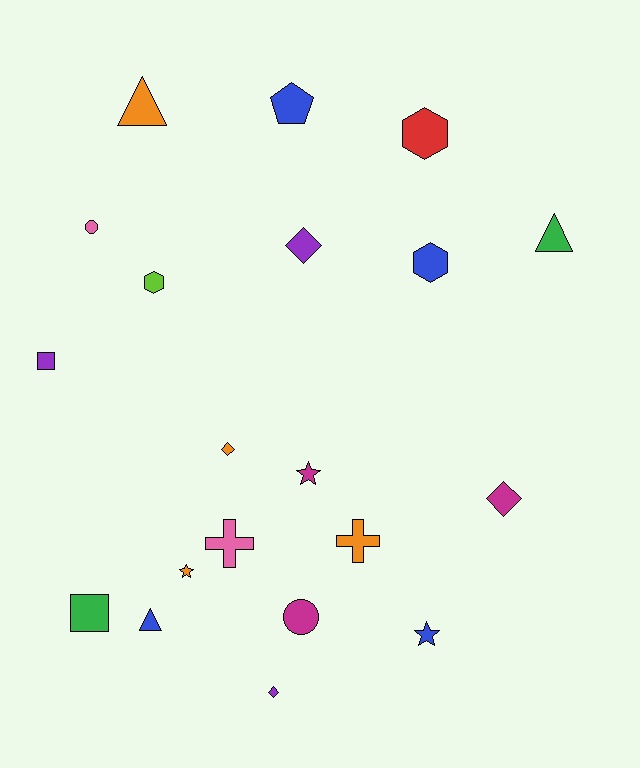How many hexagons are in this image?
There are 3 hexagons.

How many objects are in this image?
There are 20 objects.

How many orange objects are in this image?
There are 4 orange objects.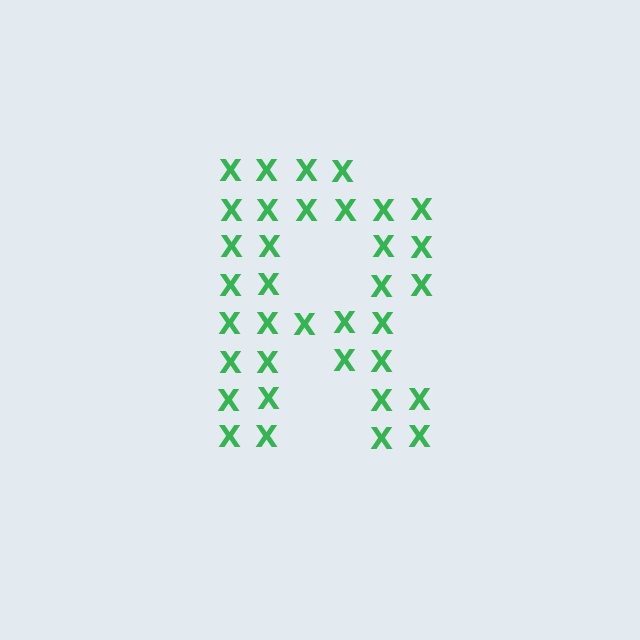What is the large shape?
The large shape is the letter R.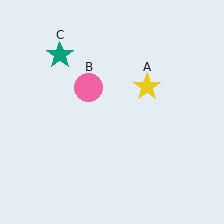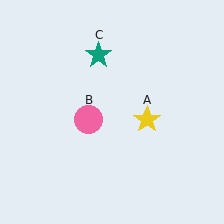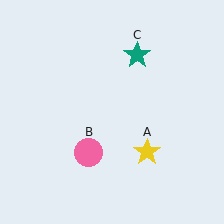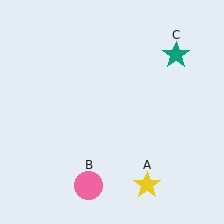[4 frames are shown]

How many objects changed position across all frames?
3 objects changed position: yellow star (object A), pink circle (object B), teal star (object C).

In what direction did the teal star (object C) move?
The teal star (object C) moved right.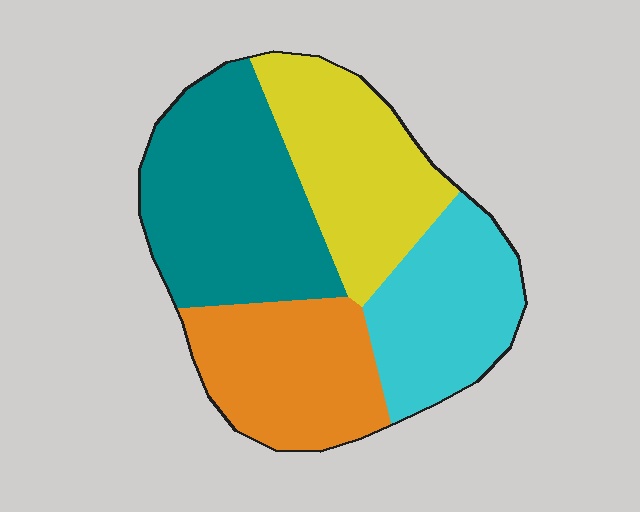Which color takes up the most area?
Teal, at roughly 30%.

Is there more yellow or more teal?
Teal.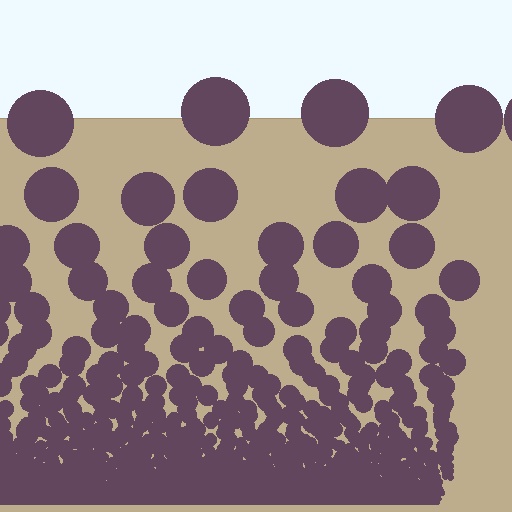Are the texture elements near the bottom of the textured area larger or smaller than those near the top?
Smaller. The gradient is inverted — elements near the bottom are smaller and denser.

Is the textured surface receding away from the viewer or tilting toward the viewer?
The surface appears to tilt toward the viewer. Texture elements get larger and sparser toward the top.